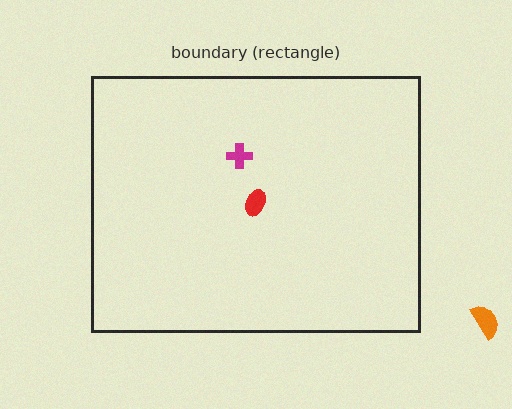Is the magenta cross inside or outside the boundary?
Inside.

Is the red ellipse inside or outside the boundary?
Inside.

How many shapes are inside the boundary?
2 inside, 1 outside.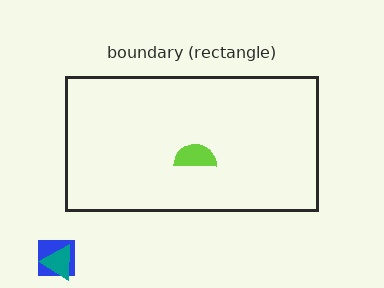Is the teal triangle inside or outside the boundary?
Outside.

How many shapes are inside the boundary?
1 inside, 2 outside.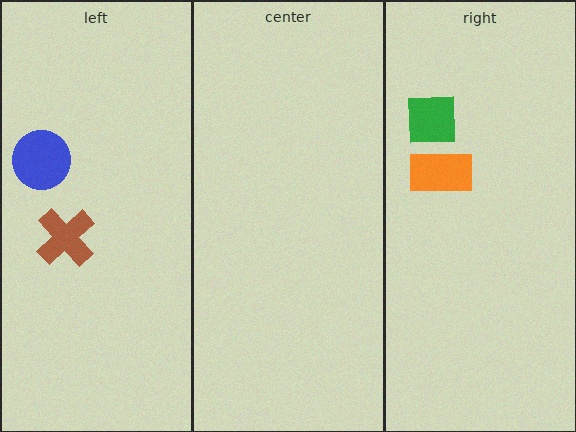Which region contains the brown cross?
The left region.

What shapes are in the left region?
The blue circle, the brown cross.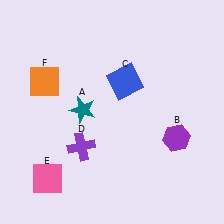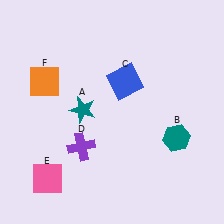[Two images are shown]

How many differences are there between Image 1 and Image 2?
There is 1 difference between the two images.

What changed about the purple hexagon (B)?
In Image 1, B is purple. In Image 2, it changed to teal.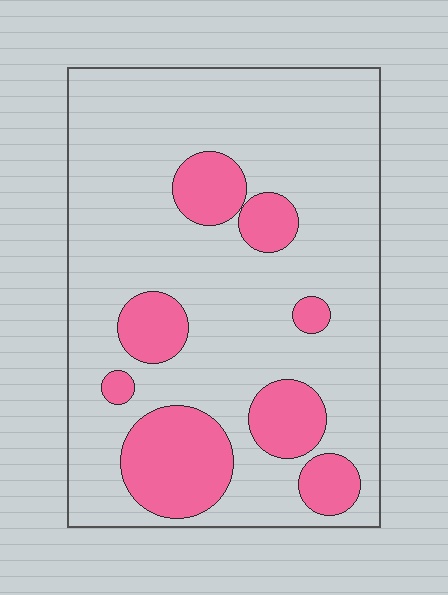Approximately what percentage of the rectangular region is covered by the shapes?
Approximately 20%.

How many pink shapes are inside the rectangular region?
8.